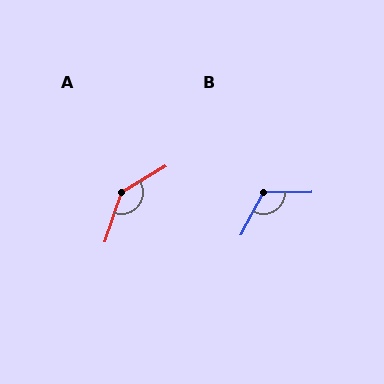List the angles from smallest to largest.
B (119°), A (140°).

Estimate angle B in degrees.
Approximately 119 degrees.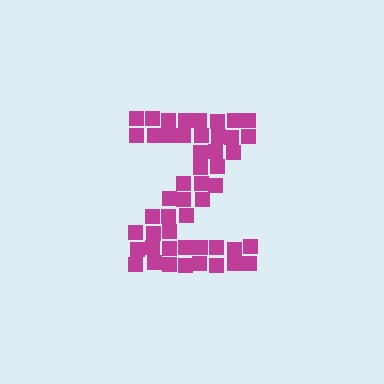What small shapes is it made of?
It is made of small squares.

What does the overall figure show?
The overall figure shows the letter Z.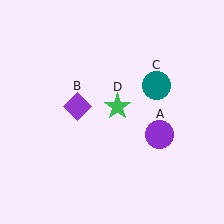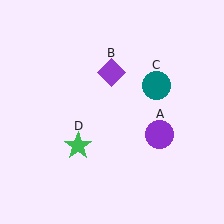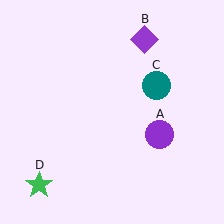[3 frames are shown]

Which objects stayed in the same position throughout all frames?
Purple circle (object A) and teal circle (object C) remained stationary.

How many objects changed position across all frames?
2 objects changed position: purple diamond (object B), green star (object D).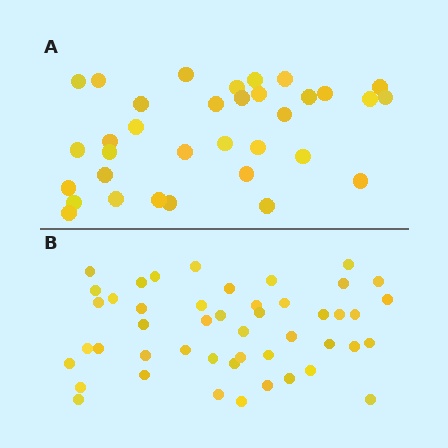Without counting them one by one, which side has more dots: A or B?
Region B (the bottom region) has more dots.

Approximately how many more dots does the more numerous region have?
Region B has approximately 15 more dots than region A.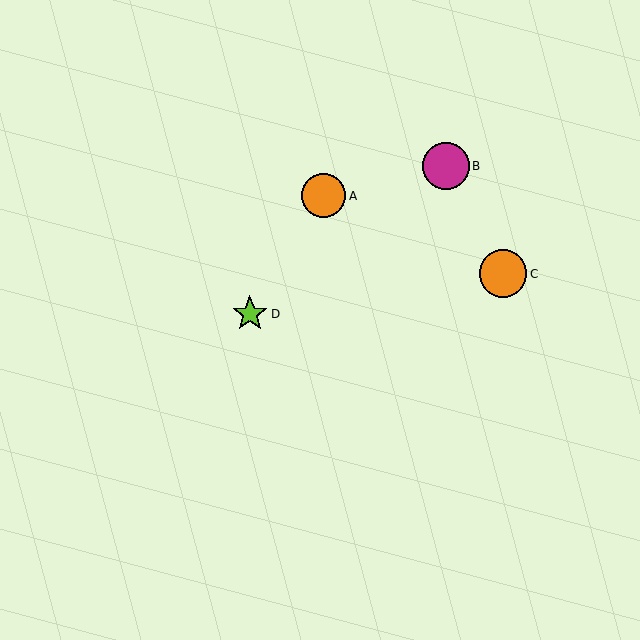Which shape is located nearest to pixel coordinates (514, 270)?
The orange circle (labeled C) at (503, 274) is nearest to that location.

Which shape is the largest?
The orange circle (labeled C) is the largest.